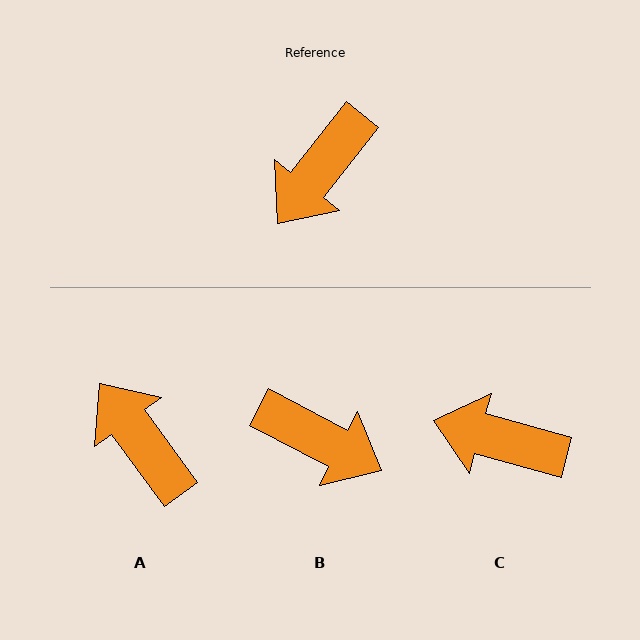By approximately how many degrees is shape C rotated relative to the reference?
Approximately 67 degrees clockwise.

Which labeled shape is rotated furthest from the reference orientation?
A, about 106 degrees away.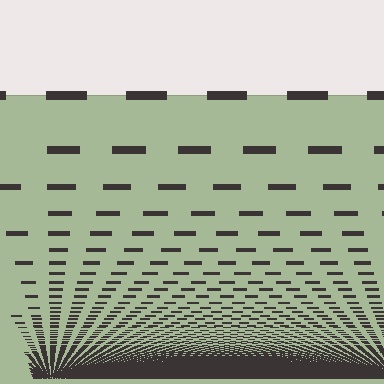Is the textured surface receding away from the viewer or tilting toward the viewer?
The surface appears to tilt toward the viewer. Texture elements get larger and sparser toward the top.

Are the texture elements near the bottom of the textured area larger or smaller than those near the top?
Smaller. The gradient is inverted — elements near the bottom are smaller and denser.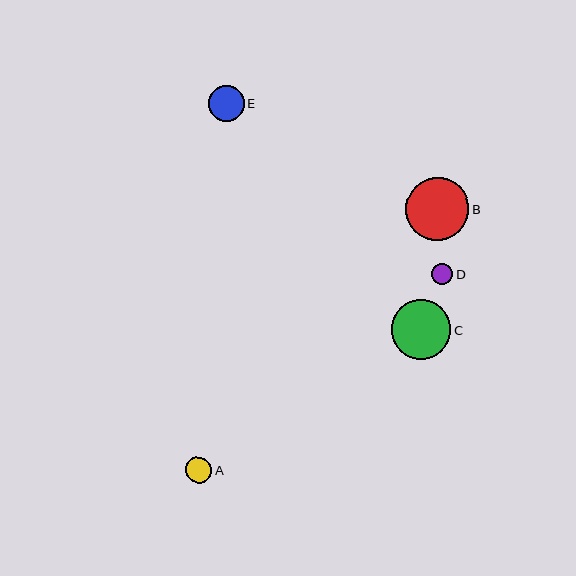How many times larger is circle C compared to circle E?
Circle C is approximately 1.6 times the size of circle E.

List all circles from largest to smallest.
From largest to smallest: B, C, E, A, D.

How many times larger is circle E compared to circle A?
Circle E is approximately 1.4 times the size of circle A.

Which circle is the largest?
Circle B is the largest with a size of approximately 63 pixels.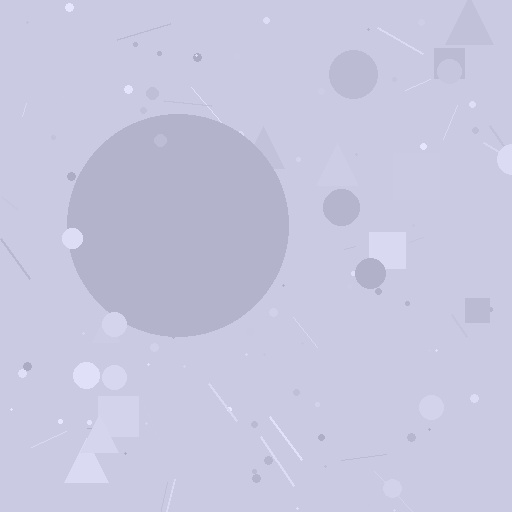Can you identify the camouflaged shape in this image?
The camouflaged shape is a circle.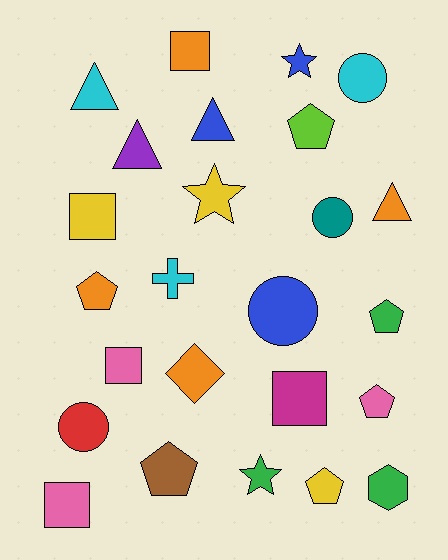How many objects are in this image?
There are 25 objects.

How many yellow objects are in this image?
There are 3 yellow objects.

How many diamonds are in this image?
There is 1 diamond.